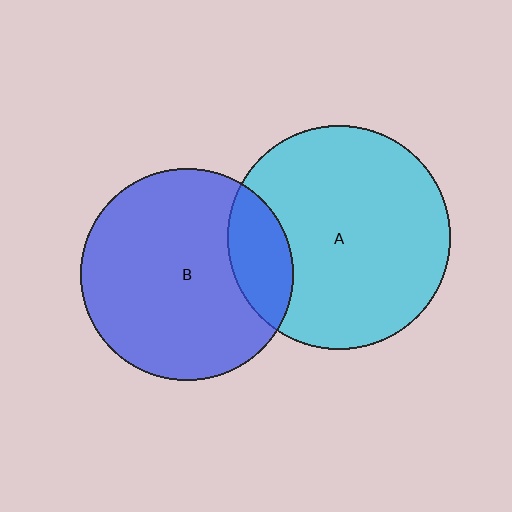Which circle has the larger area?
Circle A (cyan).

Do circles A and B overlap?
Yes.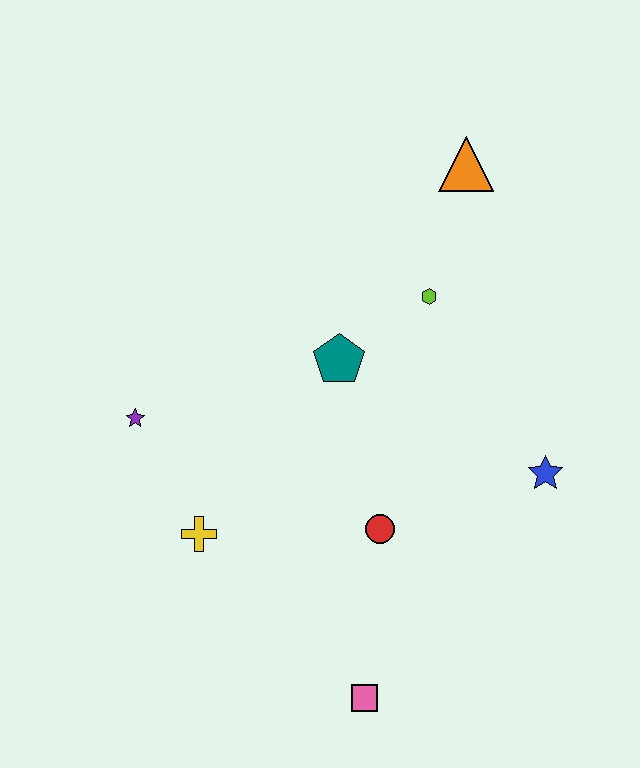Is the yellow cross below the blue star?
Yes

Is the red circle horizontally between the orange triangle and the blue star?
No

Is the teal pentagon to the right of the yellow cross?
Yes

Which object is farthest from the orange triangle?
The pink square is farthest from the orange triangle.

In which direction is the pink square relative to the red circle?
The pink square is below the red circle.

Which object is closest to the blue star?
The red circle is closest to the blue star.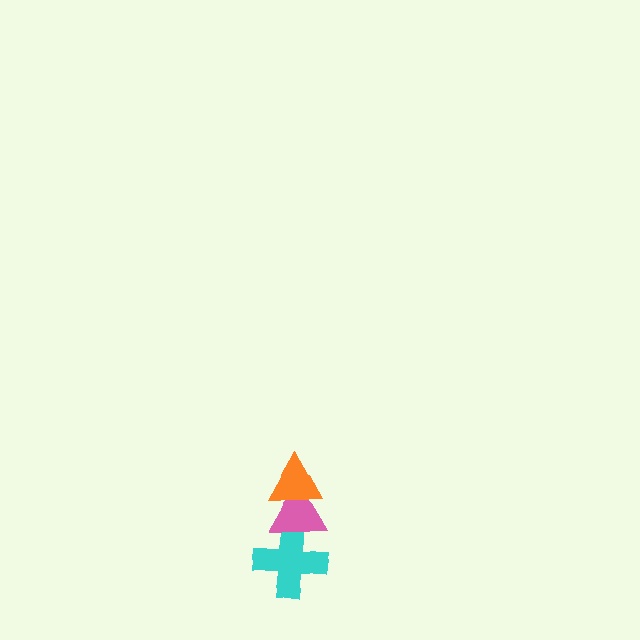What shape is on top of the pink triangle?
The orange triangle is on top of the pink triangle.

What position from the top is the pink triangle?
The pink triangle is 2nd from the top.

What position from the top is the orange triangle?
The orange triangle is 1st from the top.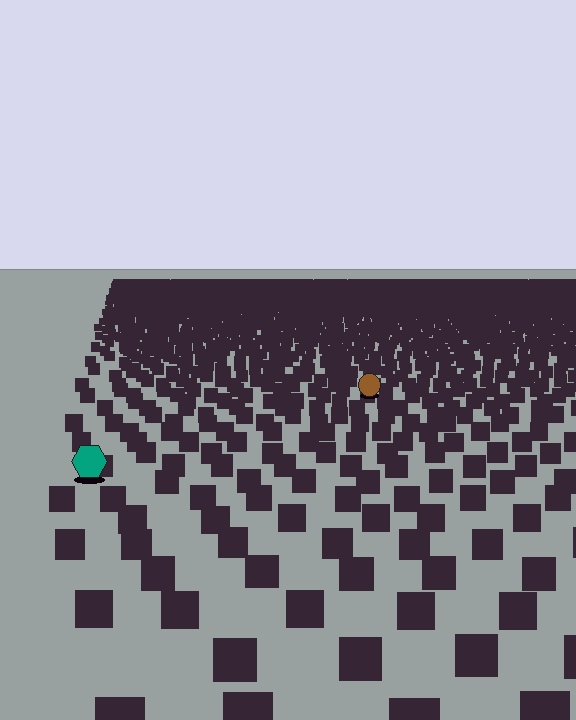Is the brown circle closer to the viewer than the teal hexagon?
No. The teal hexagon is closer — you can tell from the texture gradient: the ground texture is coarser near it.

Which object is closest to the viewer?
The teal hexagon is closest. The texture marks near it are larger and more spread out.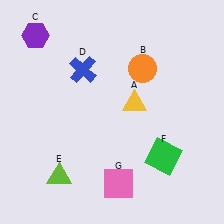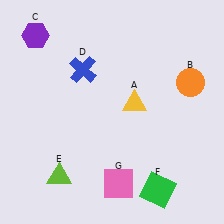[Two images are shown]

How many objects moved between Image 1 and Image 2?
2 objects moved between the two images.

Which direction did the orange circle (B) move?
The orange circle (B) moved right.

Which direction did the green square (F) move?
The green square (F) moved down.